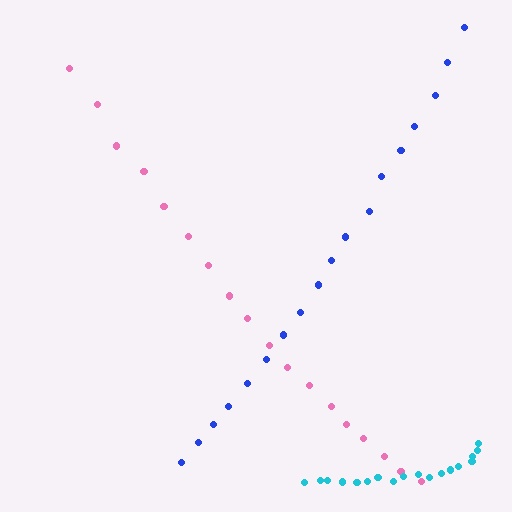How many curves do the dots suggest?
There are 3 distinct paths.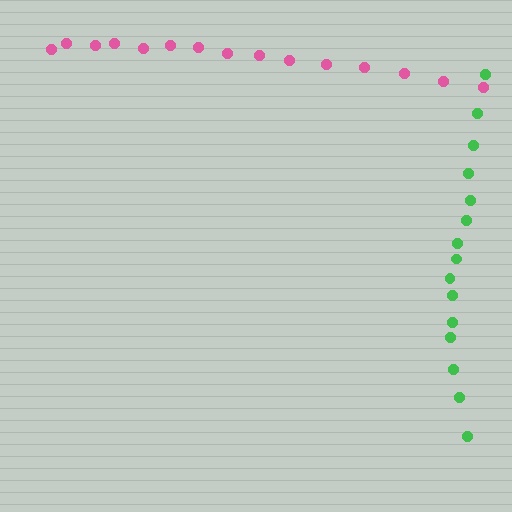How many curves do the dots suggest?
There are 2 distinct paths.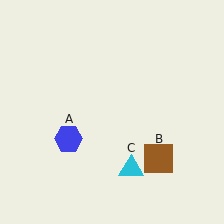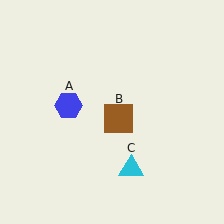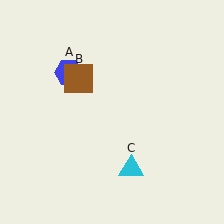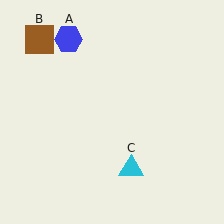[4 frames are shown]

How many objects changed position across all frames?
2 objects changed position: blue hexagon (object A), brown square (object B).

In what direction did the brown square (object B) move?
The brown square (object B) moved up and to the left.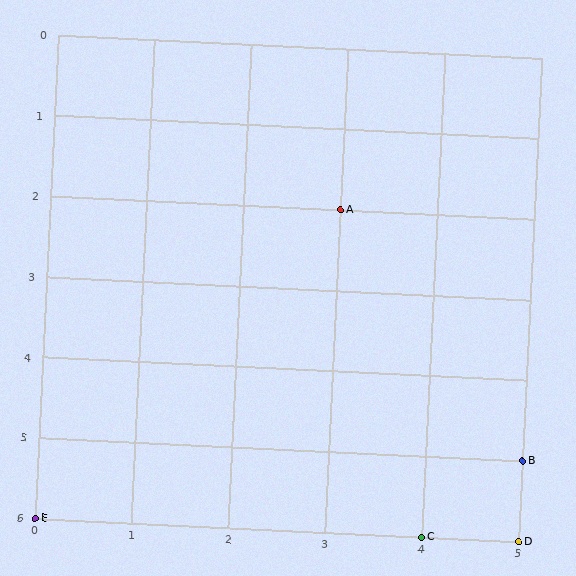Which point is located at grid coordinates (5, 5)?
Point B is at (5, 5).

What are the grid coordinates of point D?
Point D is at grid coordinates (5, 6).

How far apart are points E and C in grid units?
Points E and C are 4 columns apart.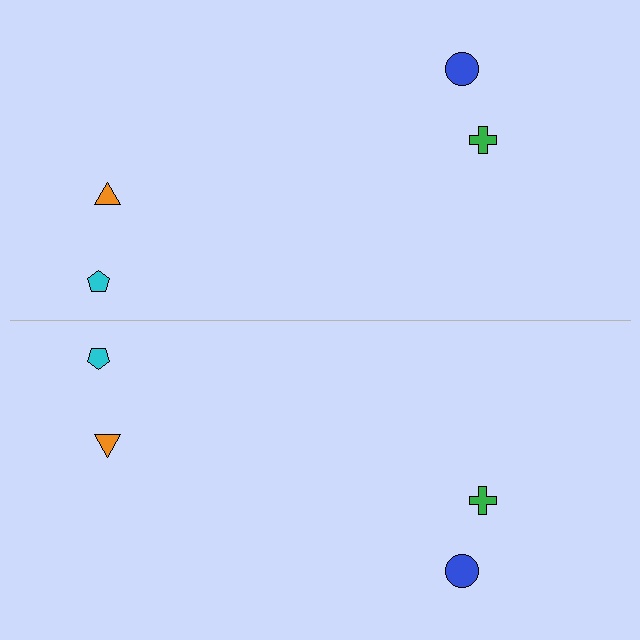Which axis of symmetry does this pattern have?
The pattern has a horizontal axis of symmetry running through the center of the image.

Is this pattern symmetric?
Yes, this pattern has bilateral (reflection) symmetry.